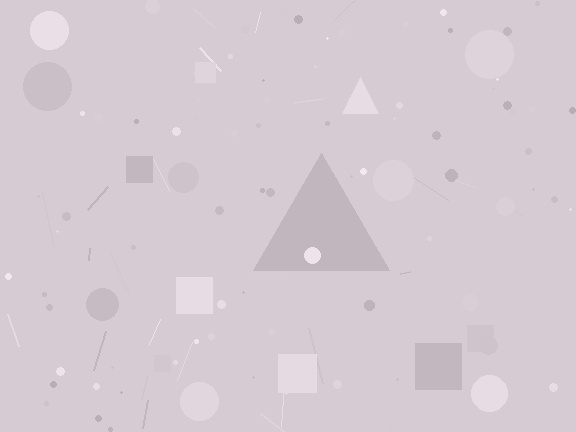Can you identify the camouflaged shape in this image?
The camouflaged shape is a triangle.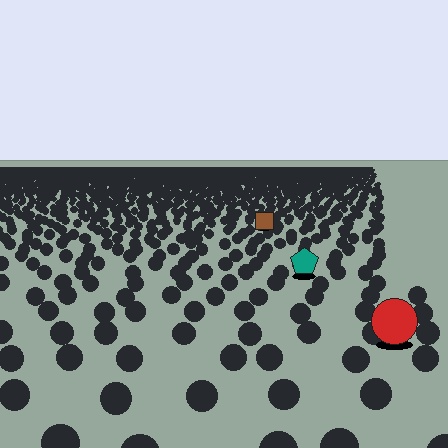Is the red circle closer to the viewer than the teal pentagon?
Yes. The red circle is closer — you can tell from the texture gradient: the ground texture is coarser near it.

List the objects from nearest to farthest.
From nearest to farthest: the red circle, the teal pentagon, the brown square.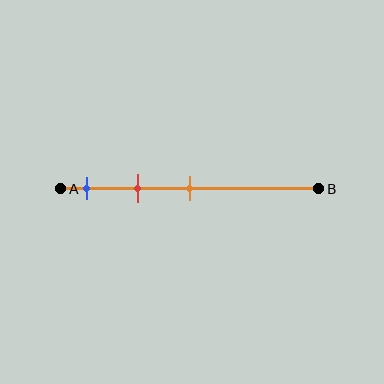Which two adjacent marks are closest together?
The blue and red marks are the closest adjacent pair.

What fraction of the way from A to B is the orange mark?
The orange mark is approximately 50% (0.5) of the way from A to B.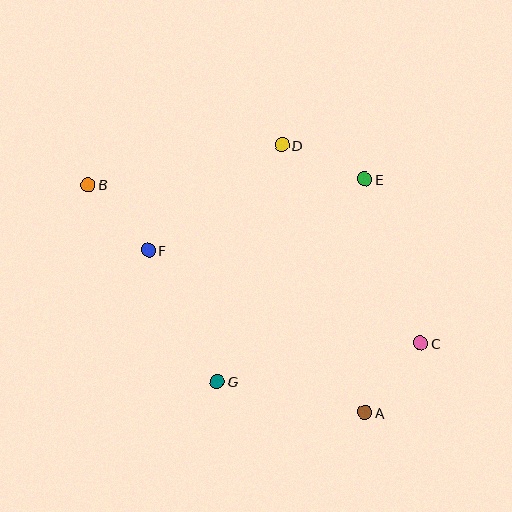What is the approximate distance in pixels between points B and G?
The distance between B and G is approximately 236 pixels.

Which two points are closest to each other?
Points A and C are closest to each other.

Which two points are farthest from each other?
Points B and C are farthest from each other.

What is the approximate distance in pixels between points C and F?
The distance between C and F is approximately 288 pixels.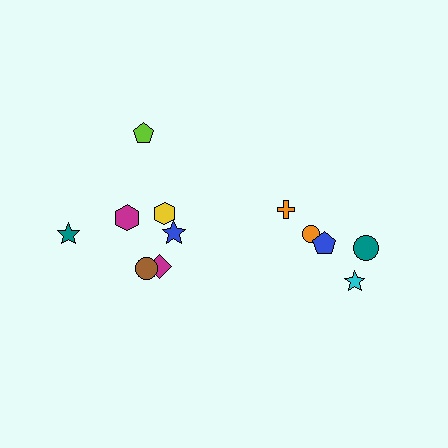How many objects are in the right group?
There are 5 objects.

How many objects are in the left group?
There are 7 objects.